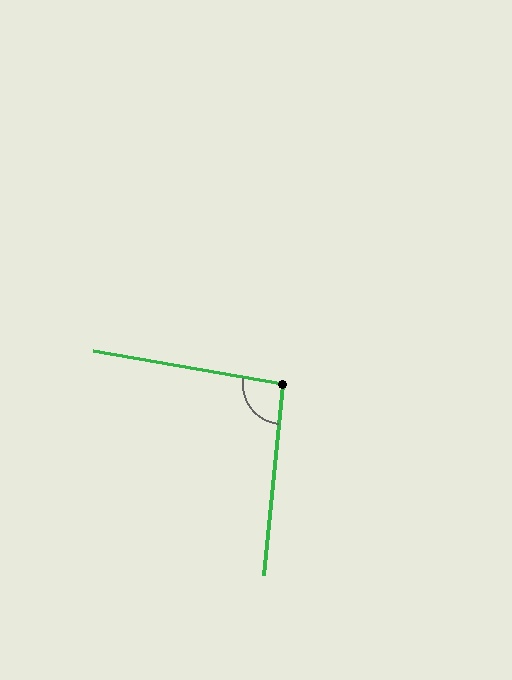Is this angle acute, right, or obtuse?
It is approximately a right angle.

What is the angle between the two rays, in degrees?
Approximately 94 degrees.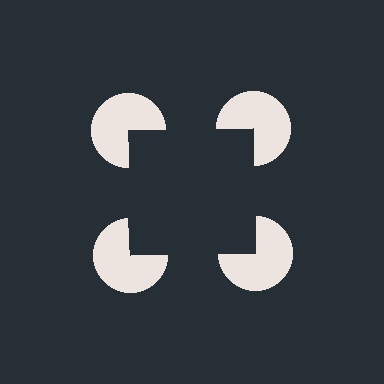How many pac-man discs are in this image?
There are 4 — one at each vertex of the illusory square.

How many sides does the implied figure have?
4 sides.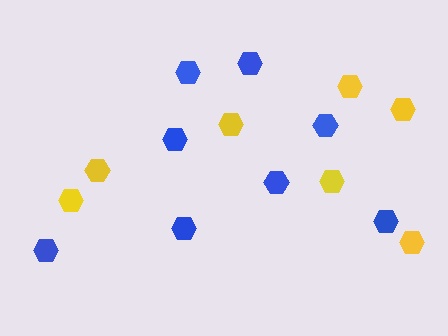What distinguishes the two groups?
There are 2 groups: one group of yellow hexagons (7) and one group of blue hexagons (8).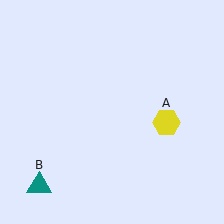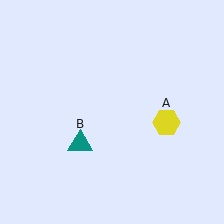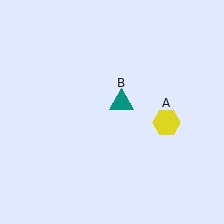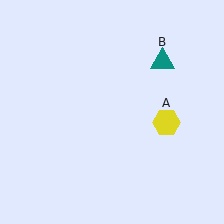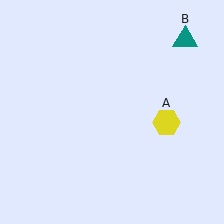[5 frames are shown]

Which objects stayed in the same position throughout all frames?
Yellow hexagon (object A) remained stationary.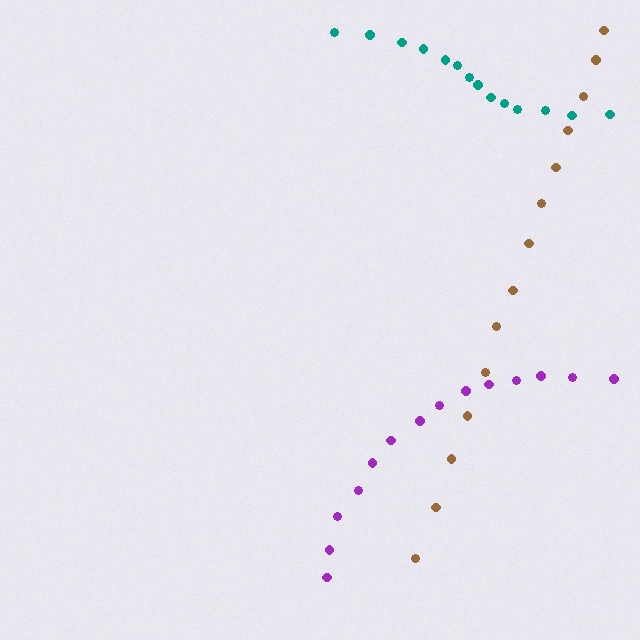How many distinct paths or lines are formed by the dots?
There are 3 distinct paths.